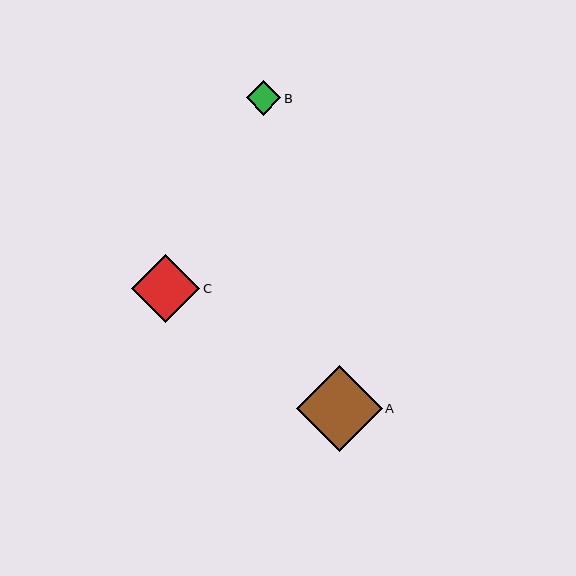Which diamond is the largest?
Diamond A is the largest with a size of approximately 86 pixels.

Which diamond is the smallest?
Diamond B is the smallest with a size of approximately 35 pixels.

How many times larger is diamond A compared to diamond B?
Diamond A is approximately 2.5 times the size of diamond B.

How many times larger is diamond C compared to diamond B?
Diamond C is approximately 2.0 times the size of diamond B.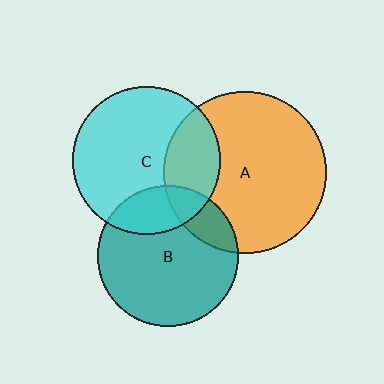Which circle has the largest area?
Circle A (orange).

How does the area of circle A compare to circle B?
Approximately 1.3 times.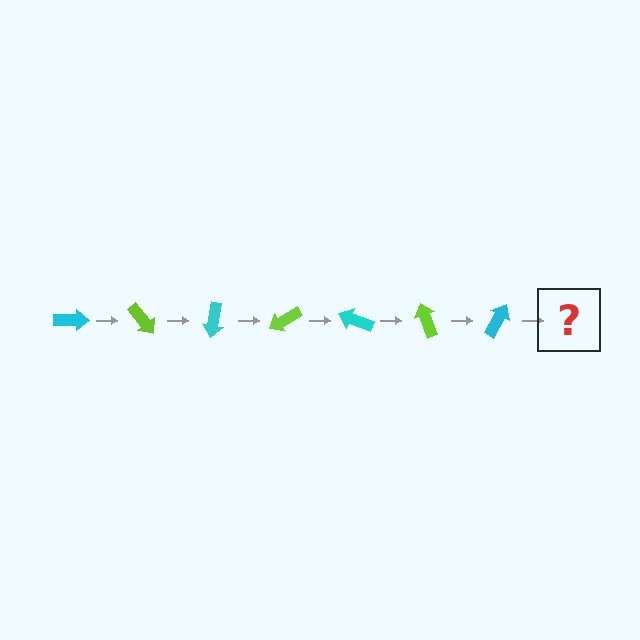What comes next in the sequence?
The next element should be a lime arrow, rotated 350 degrees from the start.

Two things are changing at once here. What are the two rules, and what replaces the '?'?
The two rules are that it rotates 50 degrees each step and the color cycles through cyan and lime. The '?' should be a lime arrow, rotated 350 degrees from the start.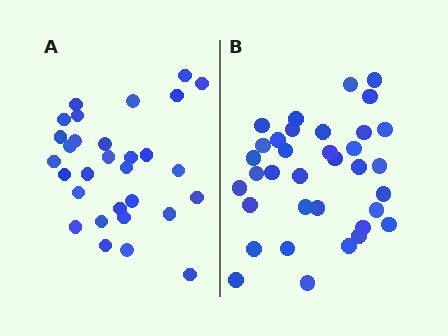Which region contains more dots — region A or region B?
Region B (the right region) has more dots.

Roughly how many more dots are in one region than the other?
Region B has about 5 more dots than region A.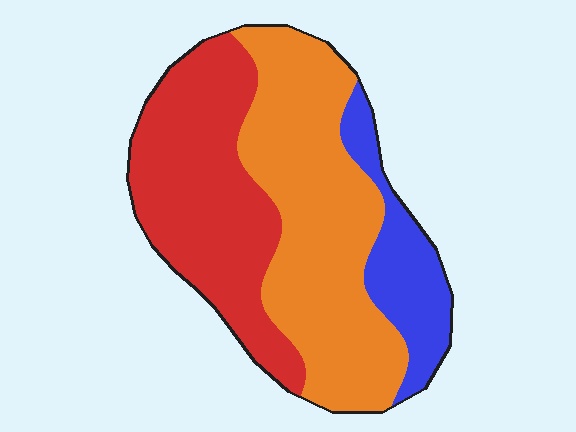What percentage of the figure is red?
Red covers about 40% of the figure.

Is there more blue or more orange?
Orange.